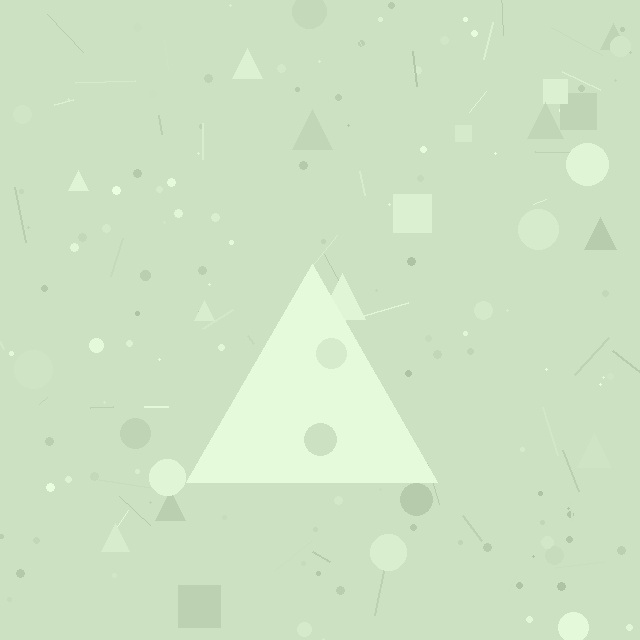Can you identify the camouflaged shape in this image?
The camouflaged shape is a triangle.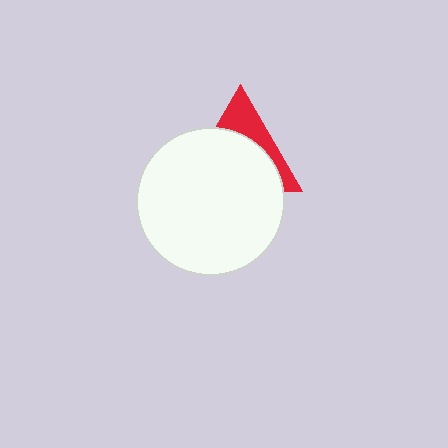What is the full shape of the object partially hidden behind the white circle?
The partially hidden object is a red triangle.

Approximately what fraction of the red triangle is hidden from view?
Roughly 67% of the red triangle is hidden behind the white circle.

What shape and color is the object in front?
The object in front is a white circle.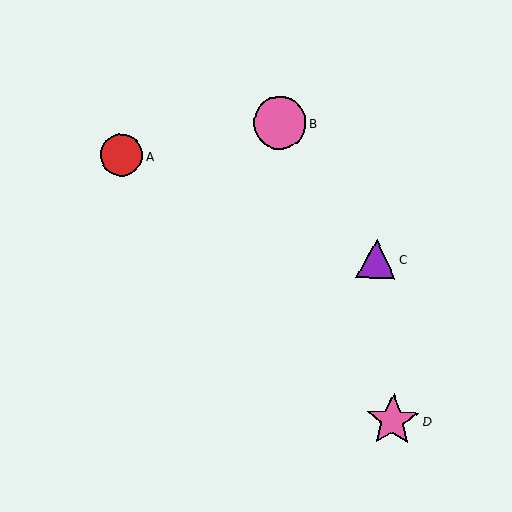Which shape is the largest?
The pink star (labeled D) is the largest.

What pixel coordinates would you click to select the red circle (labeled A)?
Click at (122, 155) to select the red circle A.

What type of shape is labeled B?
Shape B is a pink circle.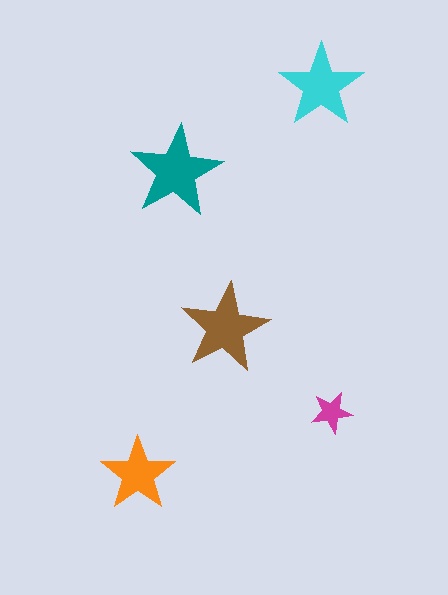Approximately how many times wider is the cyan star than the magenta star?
About 2 times wider.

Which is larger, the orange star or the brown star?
The brown one.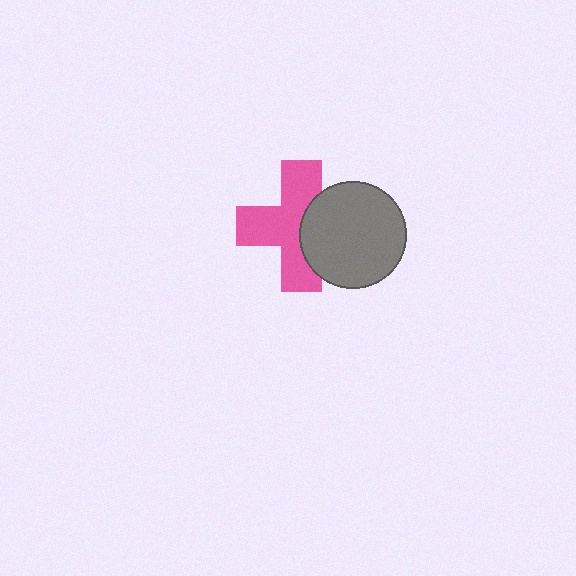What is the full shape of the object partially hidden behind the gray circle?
The partially hidden object is a pink cross.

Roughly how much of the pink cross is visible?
About half of it is visible (roughly 64%).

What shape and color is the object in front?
The object in front is a gray circle.